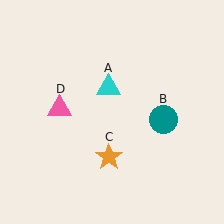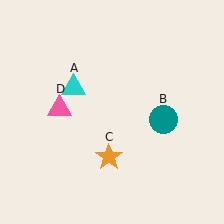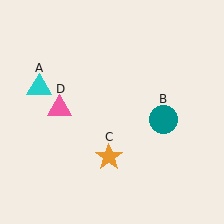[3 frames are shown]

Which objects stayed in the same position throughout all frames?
Teal circle (object B) and orange star (object C) and pink triangle (object D) remained stationary.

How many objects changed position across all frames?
1 object changed position: cyan triangle (object A).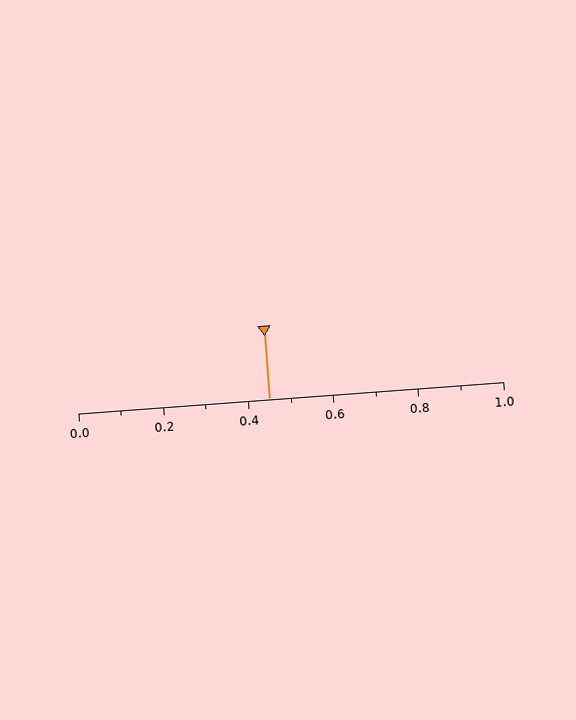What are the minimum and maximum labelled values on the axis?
The axis runs from 0.0 to 1.0.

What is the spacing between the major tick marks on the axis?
The major ticks are spaced 0.2 apart.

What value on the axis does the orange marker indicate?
The marker indicates approximately 0.45.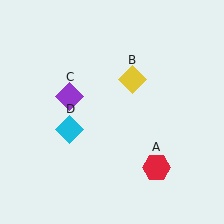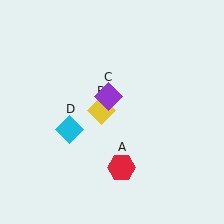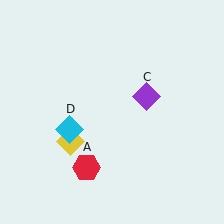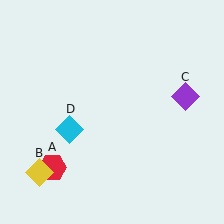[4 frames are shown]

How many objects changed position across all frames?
3 objects changed position: red hexagon (object A), yellow diamond (object B), purple diamond (object C).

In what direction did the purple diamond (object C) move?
The purple diamond (object C) moved right.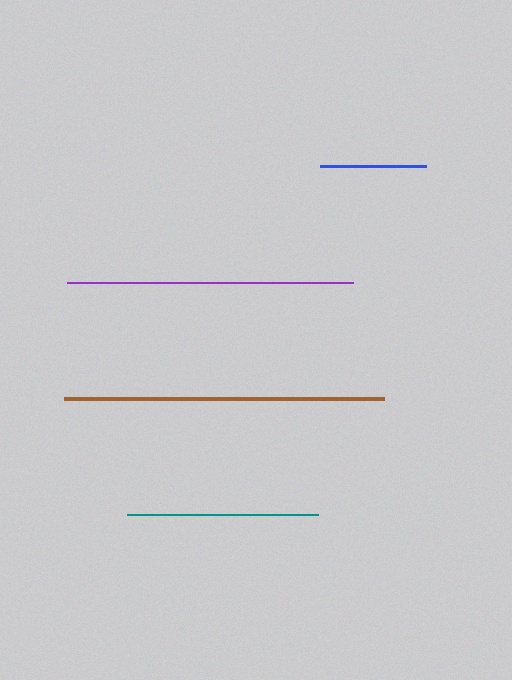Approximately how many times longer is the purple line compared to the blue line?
The purple line is approximately 2.7 times the length of the blue line.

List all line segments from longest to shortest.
From longest to shortest: brown, purple, teal, blue.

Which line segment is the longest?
The brown line is the longest at approximately 320 pixels.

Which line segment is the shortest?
The blue line is the shortest at approximately 106 pixels.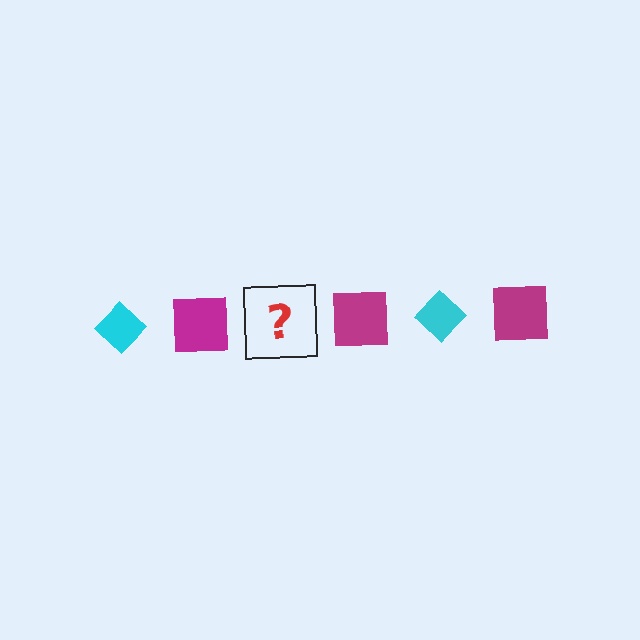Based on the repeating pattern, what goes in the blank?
The blank should be a cyan diamond.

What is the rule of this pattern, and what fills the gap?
The rule is that the pattern alternates between cyan diamond and magenta square. The gap should be filled with a cyan diamond.